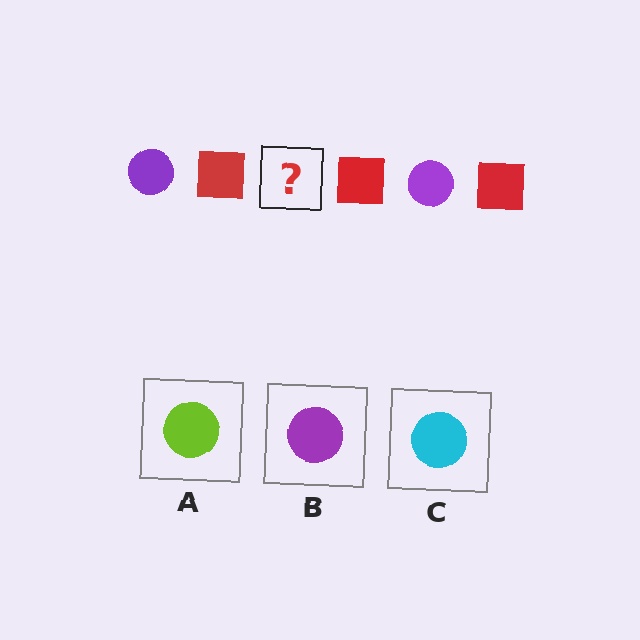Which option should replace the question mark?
Option B.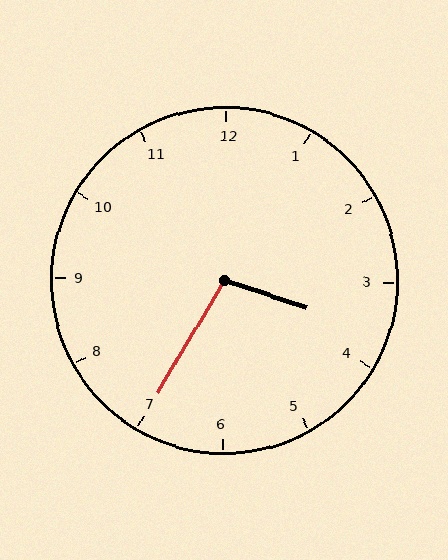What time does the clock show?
3:35.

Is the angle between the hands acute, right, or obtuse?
It is obtuse.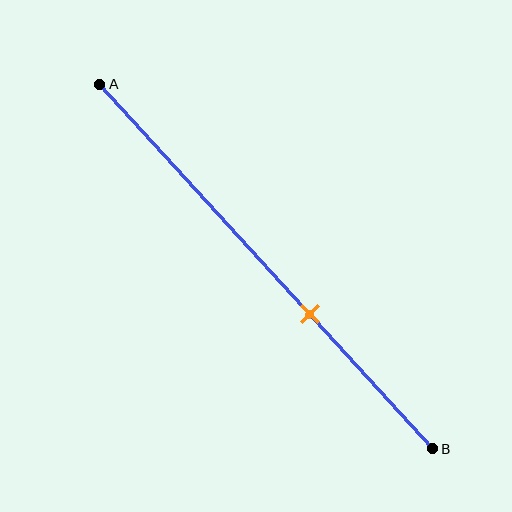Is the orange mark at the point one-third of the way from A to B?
No, the mark is at about 65% from A, not at the 33% one-third point.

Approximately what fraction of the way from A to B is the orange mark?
The orange mark is approximately 65% of the way from A to B.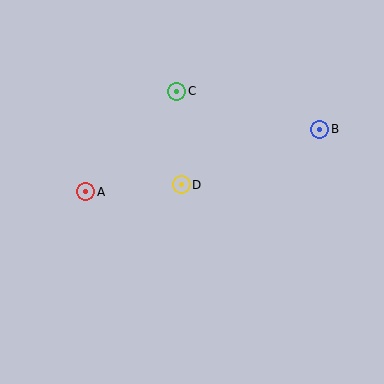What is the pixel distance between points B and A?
The distance between B and A is 242 pixels.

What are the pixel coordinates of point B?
Point B is at (319, 129).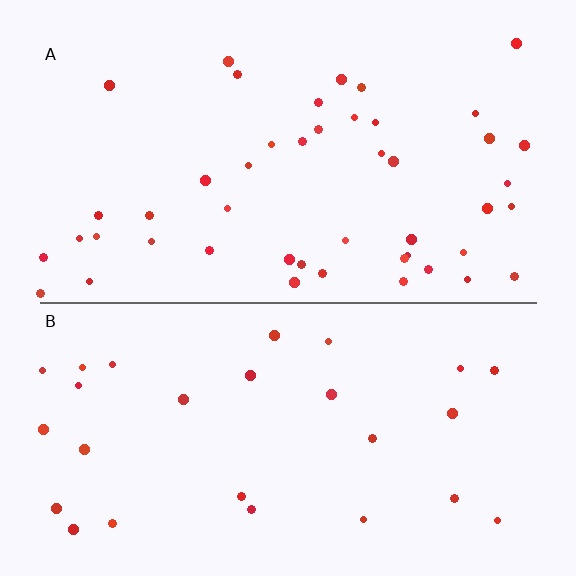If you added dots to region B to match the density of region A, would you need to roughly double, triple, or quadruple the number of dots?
Approximately double.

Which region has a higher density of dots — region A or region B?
A (the top).